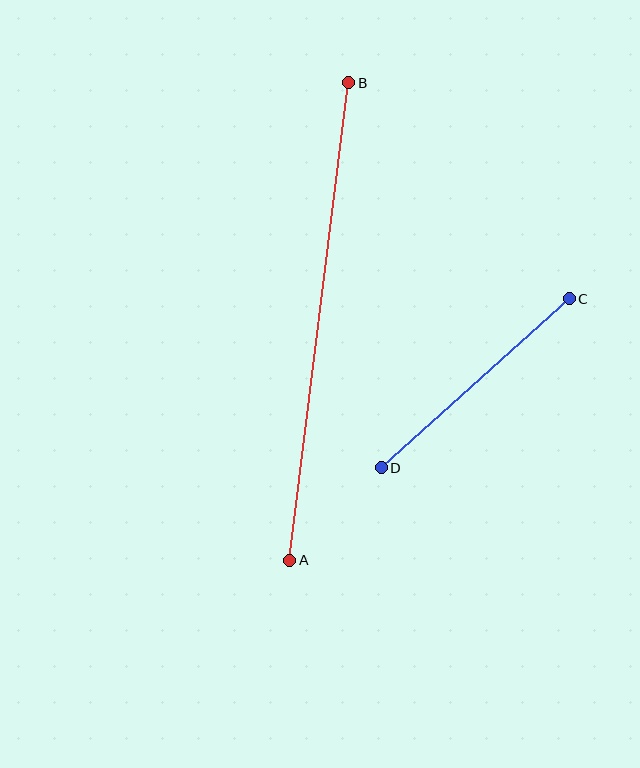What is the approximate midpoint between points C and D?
The midpoint is at approximately (475, 383) pixels.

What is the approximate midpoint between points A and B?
The midpoint is at approximately (319, 322) pixels.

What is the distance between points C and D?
The distance is approximately 253 pixels.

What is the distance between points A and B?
The distance is approximately 481 pixels.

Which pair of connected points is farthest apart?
Points A and B are farthest apart.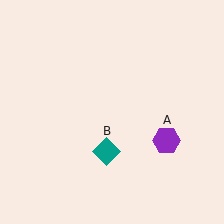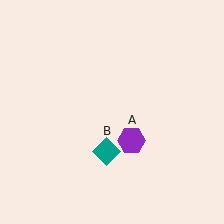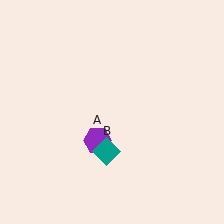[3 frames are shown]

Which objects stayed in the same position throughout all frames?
Teal diamond (object B) remained stationary.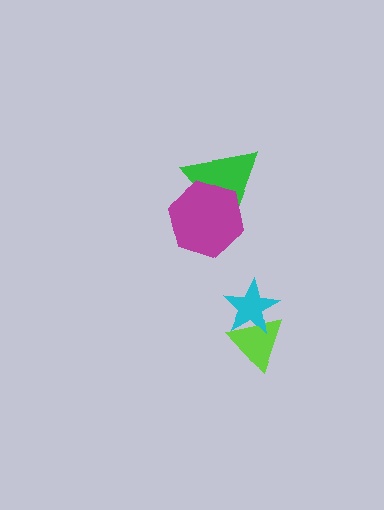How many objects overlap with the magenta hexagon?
1 object overlaps with the magenta hexagon.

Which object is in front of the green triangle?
The magenta hexagon is in front of the green triangle.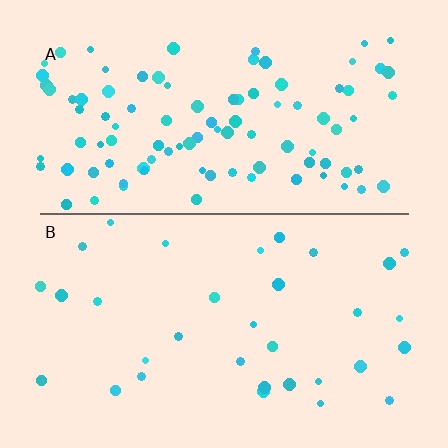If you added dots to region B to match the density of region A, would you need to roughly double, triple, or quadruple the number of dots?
Approximately triple.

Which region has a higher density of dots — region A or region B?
A (the top).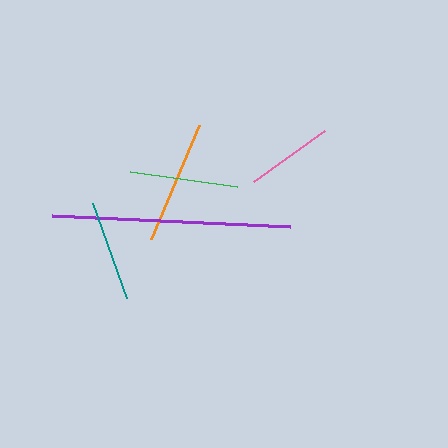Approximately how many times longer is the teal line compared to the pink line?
The teal line is approximately 1.2 times the length of the pink line.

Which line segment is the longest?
The purple line is the longest at approximately 239 pixels.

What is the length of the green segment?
The green segment is approximately 108 pixels long.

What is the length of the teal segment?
The teal segment is approximately 100 pixels long.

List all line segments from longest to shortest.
From longest to shortest: purple, orange, green, teal, pink.